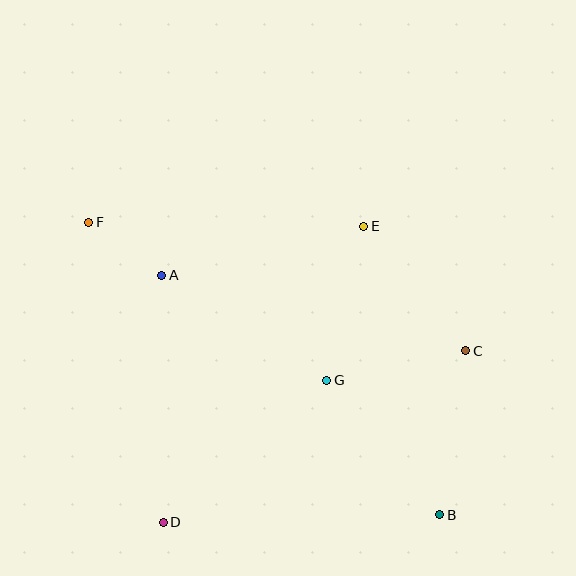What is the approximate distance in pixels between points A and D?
The distance between A and D is approximately 247 pixels.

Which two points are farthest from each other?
Points B and F are farthest from each other.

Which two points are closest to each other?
Points A and F are closest to each other.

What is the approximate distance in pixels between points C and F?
The distance between C and F is approximately 398 pixels.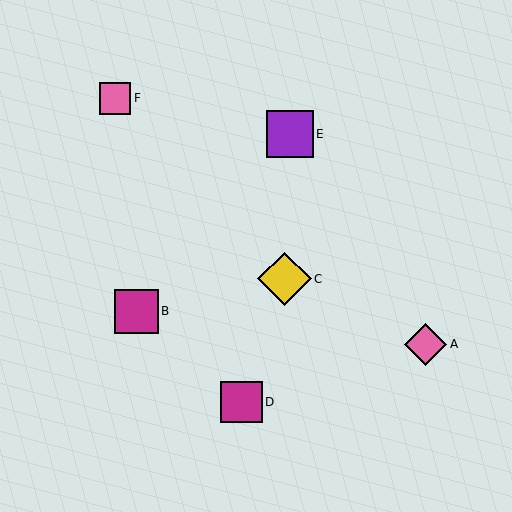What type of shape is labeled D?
Shape D is a magenta square.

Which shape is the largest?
The yellow diamond (labeled C) is the largest.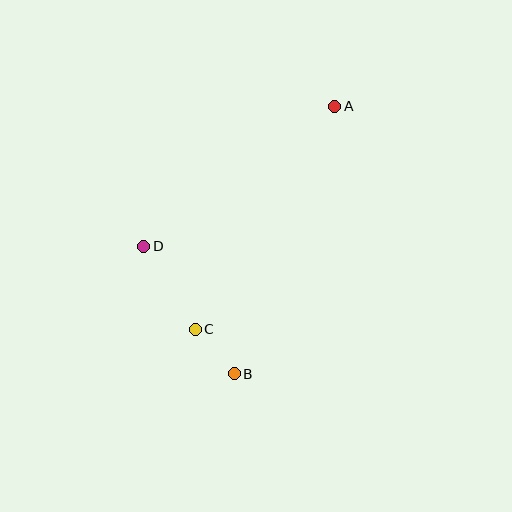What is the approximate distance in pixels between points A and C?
The distance between A and C is approximately 263 pixels.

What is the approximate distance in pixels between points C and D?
The distance between C and D is approximately 97 pixels.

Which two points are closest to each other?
Points B and C are closest to each other.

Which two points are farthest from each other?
Points A and B are farthest from each other.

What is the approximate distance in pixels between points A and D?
The distance between A and D is approximately 237 pixels.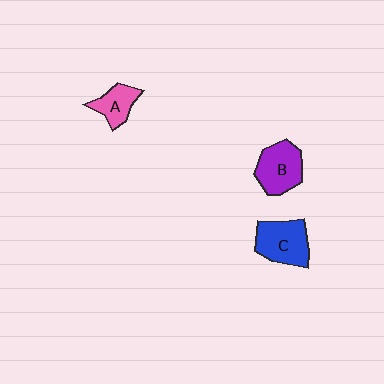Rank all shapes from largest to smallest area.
From largest to smallest: C (blue), B (purple), A (pink).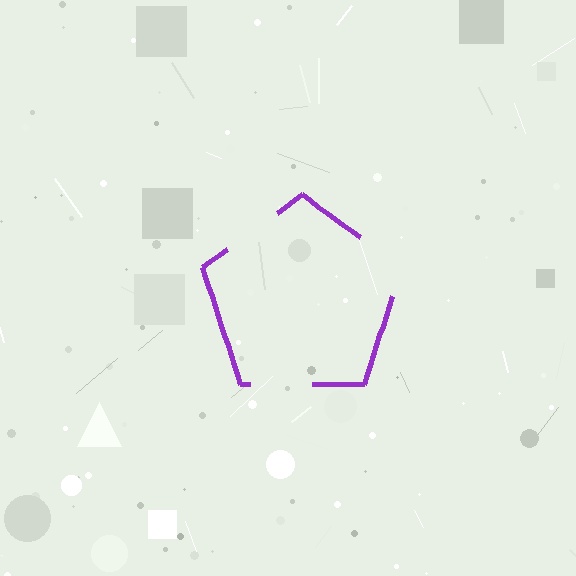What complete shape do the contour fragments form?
The contour fragments form a pentagon.